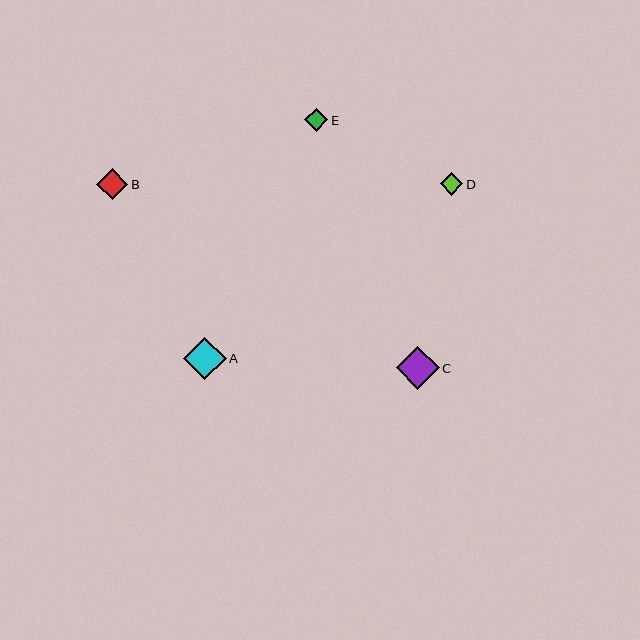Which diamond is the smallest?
Diamond D is the smallest with a size of approximately 23 pixels.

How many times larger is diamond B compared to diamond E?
Diamond B is approximately 1.4 times the size of diamond E.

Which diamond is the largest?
Diamond C is the largest with a size of approximately 43 pixels.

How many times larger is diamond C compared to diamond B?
Diamond C is approximately 1.4 times the size of diamond B.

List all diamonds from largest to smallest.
From largest to smallest: C, A, B, E, D.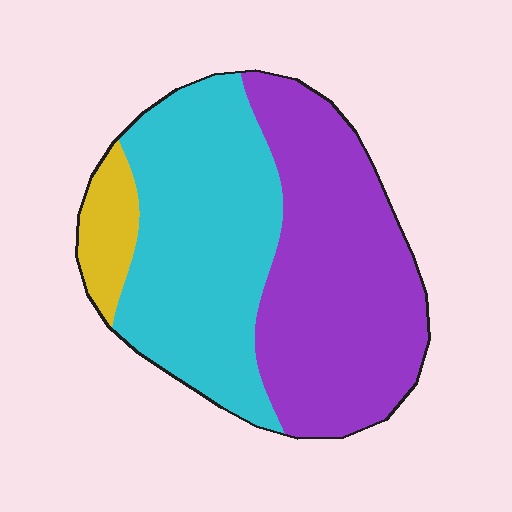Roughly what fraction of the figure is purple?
Purple covers 48% of the figure.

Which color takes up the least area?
Yellow, at roughly 10%.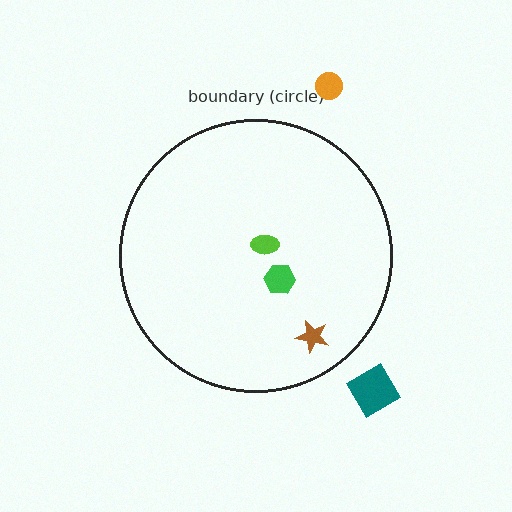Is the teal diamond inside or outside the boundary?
Outside.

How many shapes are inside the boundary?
3 inside, 2 outside.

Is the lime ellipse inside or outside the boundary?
Inside.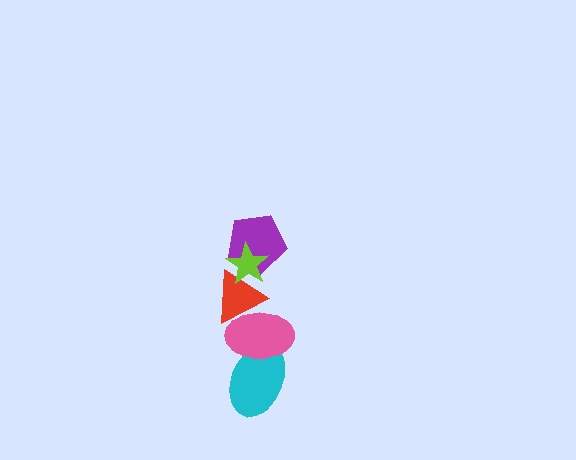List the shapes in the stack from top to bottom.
From top to bottom: the lime star, the purple pentagon, the red triangle, the pink ellipse, the cyan ellipse.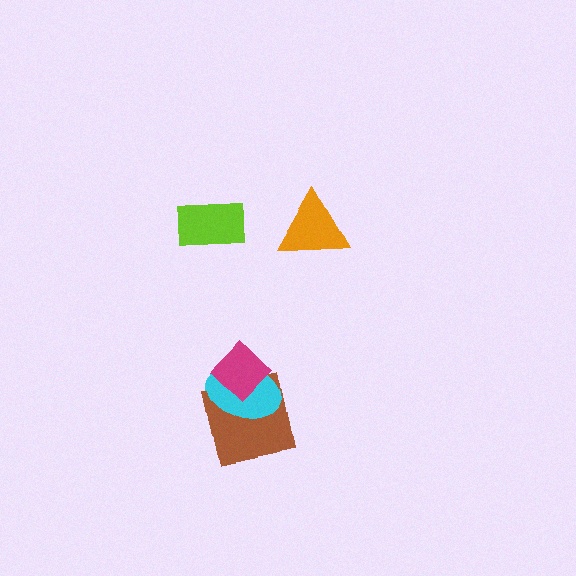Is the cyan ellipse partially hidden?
Yes, it is partially covered by another shape.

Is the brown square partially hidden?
Yes, it is partially covered by another shape.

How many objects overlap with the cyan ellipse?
2 objects overlap with the cyan ellipse.